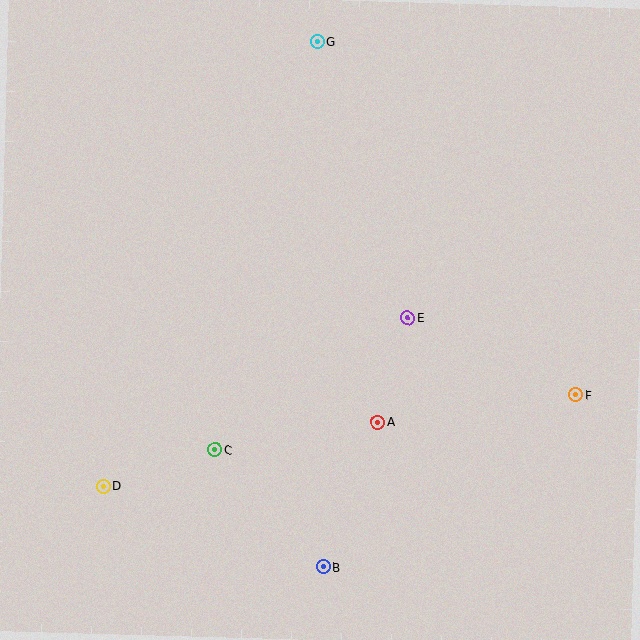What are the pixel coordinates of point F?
Point F is at (576, 395).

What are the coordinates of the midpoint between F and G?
The midpoint between F and G is at (446, 218).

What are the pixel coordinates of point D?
Point D is at (104, 486).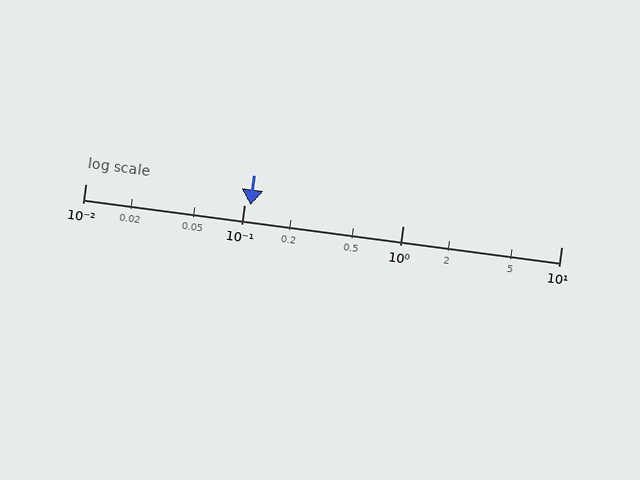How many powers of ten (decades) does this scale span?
The scale spans 3 decades, from 0.01 to 10.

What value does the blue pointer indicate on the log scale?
The pointer indicates approximately 0.11.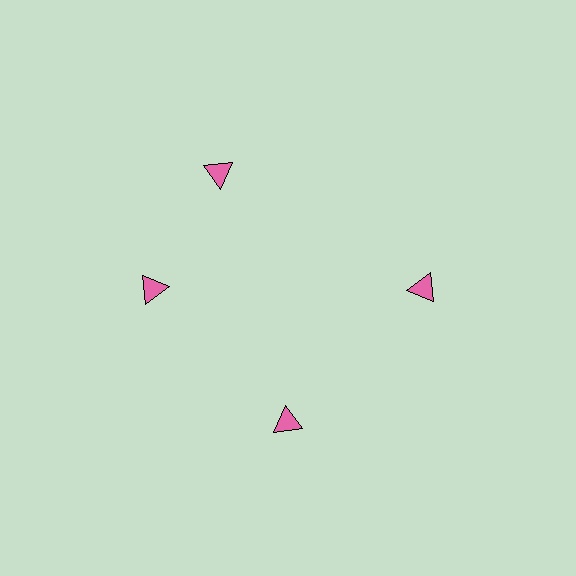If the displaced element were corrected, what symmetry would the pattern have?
It would have 4-fold rotational symmetry — the pattern would map onto itself every 90 degrees.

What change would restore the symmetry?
The symmetry would be restored by rotating it back into even spacing with its neighbors so that all 4 triangles sit at equal angles and equal distance from the center.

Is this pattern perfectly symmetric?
No. The 4 pink triangles are arranged in a ring, but one element near the 12 o'clock position is rotated out of alignment along the ring, breaking the 4-fold rotational symmetry.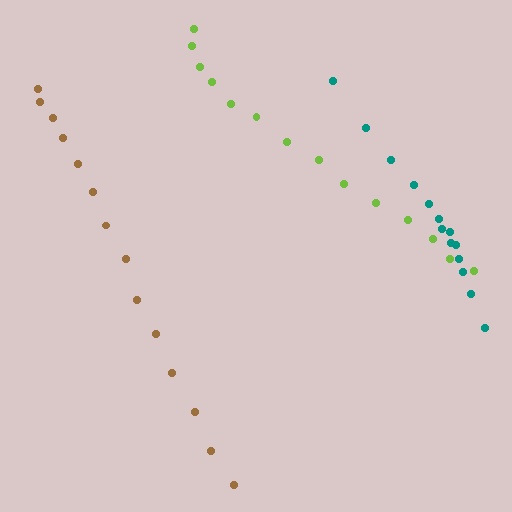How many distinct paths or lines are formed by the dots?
There are 3 distinct paths.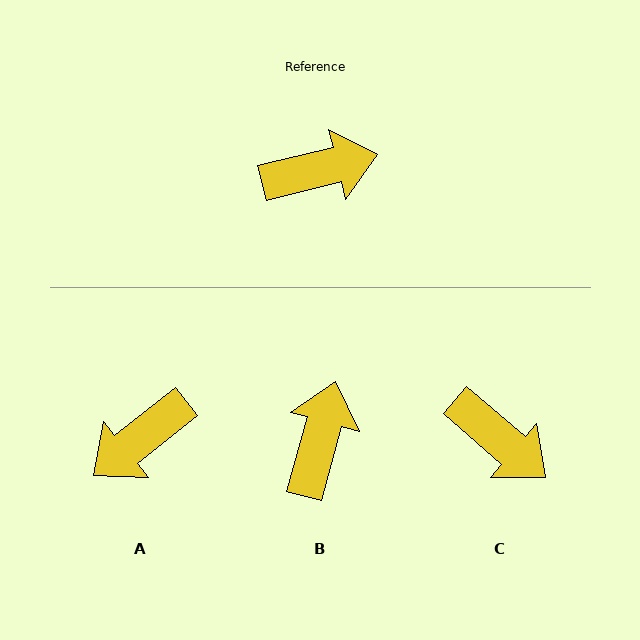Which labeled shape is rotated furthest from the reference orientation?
A, about 155 degrees away.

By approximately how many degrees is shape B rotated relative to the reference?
Approximately 61 degrees counter-clockwise.